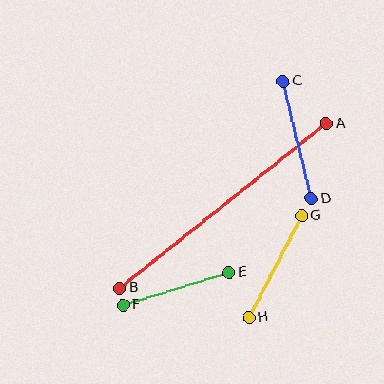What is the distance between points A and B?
The distance is approximately 264 pixels.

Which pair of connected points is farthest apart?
Points A and B are farthest apart.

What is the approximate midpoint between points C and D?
The midpoint is at approximately (297, 140) pixels.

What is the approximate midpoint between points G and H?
The midpoint is at approximately (275, 267) pixels.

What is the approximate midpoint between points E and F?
The midpoint is at approximately (176, 289) pixels.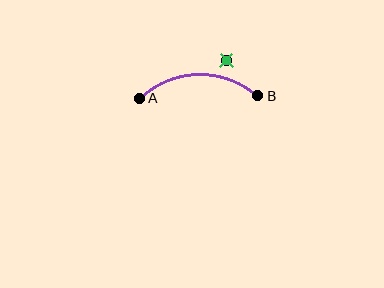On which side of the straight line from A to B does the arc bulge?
The arc bulges above the straight line connecting A and B.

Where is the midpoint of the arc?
The arc midpoint is the point on the curve farthest from the straight line joining A and B. It sits above that line.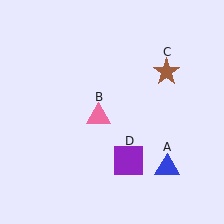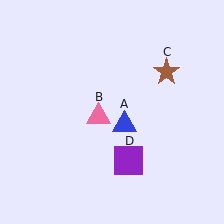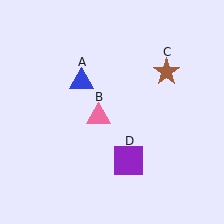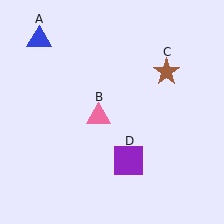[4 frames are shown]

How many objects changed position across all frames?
1 object changed position: blue triangle (object A).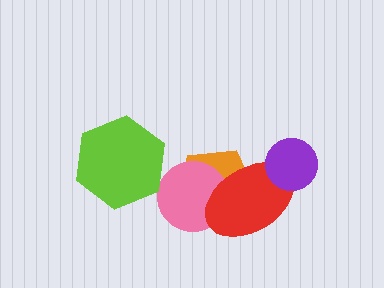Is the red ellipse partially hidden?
Yes, it is partially covered by another shape.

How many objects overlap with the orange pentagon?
2 objects overlap with the orange pentagon.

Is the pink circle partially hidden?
Yes, it is partially covered by another shape.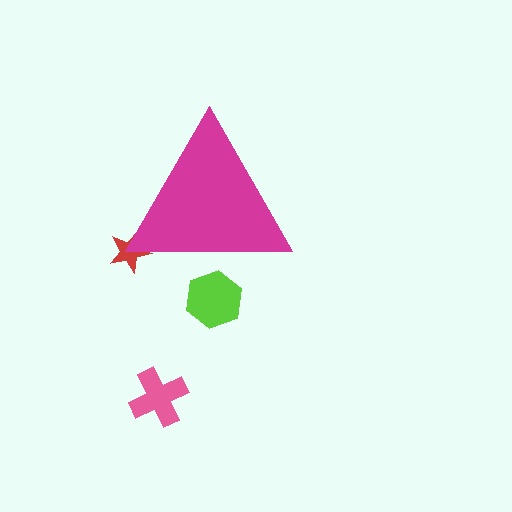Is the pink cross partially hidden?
No, the pink cross is fully visible.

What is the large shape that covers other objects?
A magenta triangle.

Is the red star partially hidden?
Yes, the red star is partially hidden behind the magenta triangle.